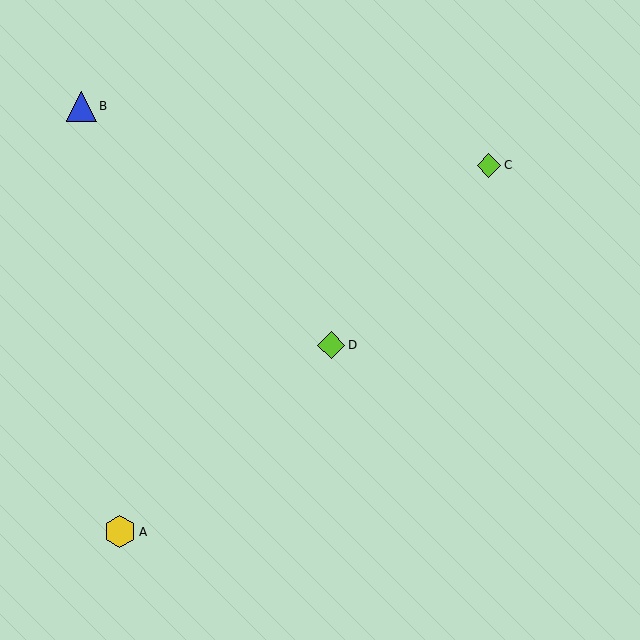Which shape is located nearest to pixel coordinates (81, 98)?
The blue triangle (labeled B) at (81, 106) is nearest to that location.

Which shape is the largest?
The yellow hexagon (labeled A) is the largest.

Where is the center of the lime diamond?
The center of the lime diamond is at (331, 345).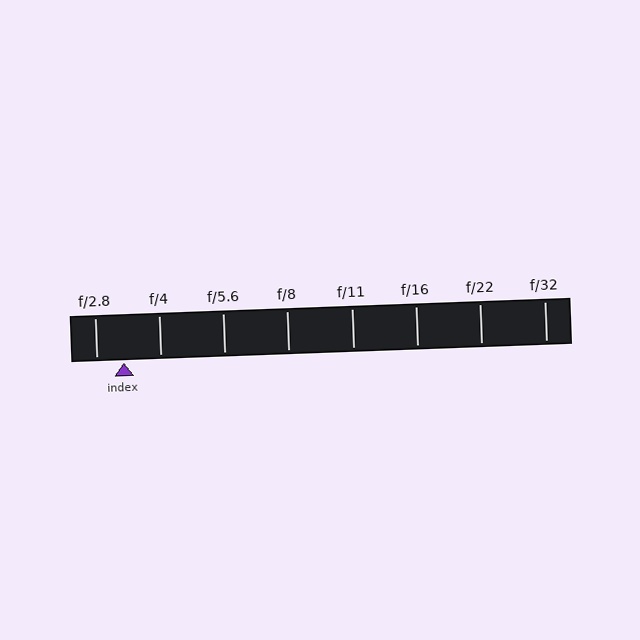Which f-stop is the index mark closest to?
The index mark is closest to f/2.8.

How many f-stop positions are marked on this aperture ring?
There are 8 f-stop positions marked.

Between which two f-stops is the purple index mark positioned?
The index mark is between f/2.8 and f/4.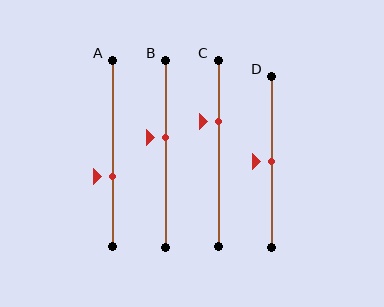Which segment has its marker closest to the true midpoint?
Segment D has its marker closest to the true midpoint.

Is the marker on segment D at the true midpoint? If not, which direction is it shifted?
Yes, the marker on segment D is at the true midpoint.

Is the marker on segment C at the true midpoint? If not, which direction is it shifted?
No, the marker on segment C is shifted upward by about 17% of the segment length.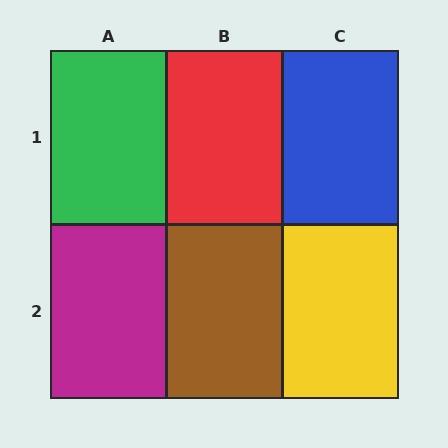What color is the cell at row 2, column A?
Magenta.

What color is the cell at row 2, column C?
Yellow.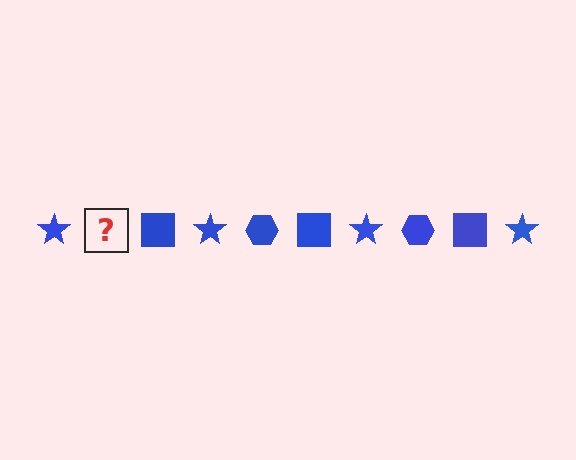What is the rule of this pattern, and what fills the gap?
The rule is that the pattern cycles through star, hexagon, square shapes in blue. The gap should be filled with a blue hexagon.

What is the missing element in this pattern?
The missing element is a blue hexagon.